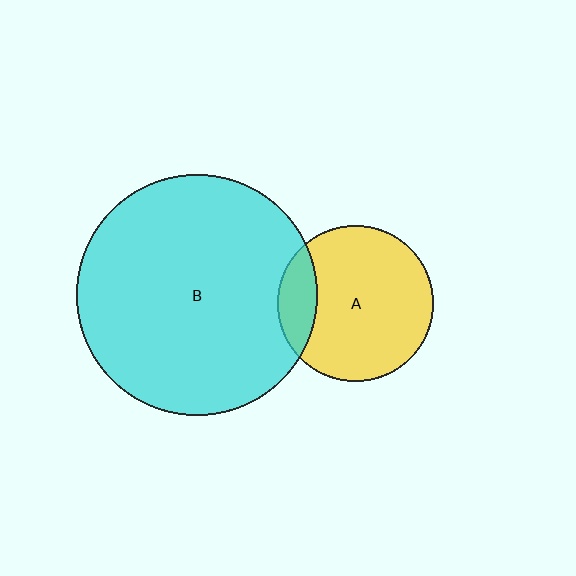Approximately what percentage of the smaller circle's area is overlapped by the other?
Approximately 15%.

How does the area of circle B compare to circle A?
Approximately 2.4 times.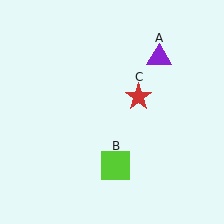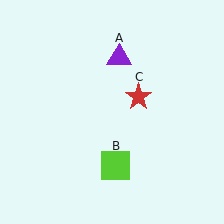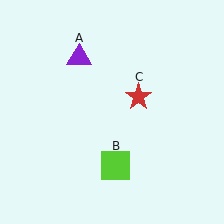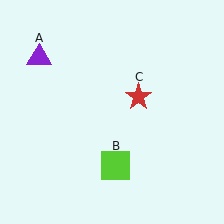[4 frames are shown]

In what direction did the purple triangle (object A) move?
The purple triangle (object A) moved left.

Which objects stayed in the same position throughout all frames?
Lime square (object B) and red star (object C) remained stationary.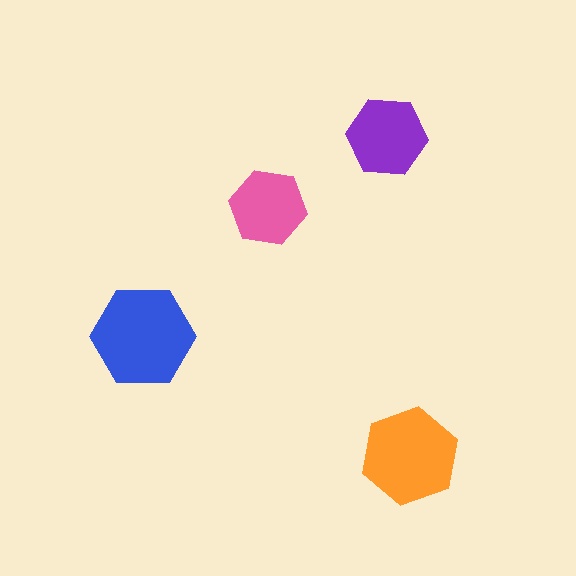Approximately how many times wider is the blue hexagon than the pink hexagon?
About 1.5 times wider.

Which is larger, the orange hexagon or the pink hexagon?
The orange one.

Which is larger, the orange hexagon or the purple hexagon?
The orange one.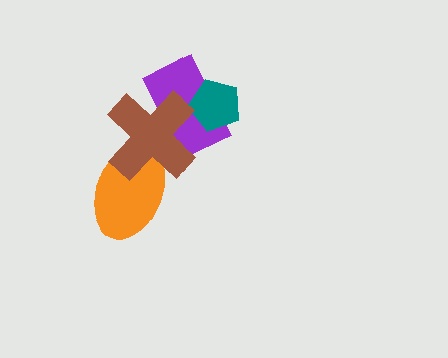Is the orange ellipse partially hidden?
Yes, it is partially covered by another shape.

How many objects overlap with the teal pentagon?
1 object overlaps with the teal pentagon.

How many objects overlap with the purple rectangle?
2 objects overlap with the purple rectangle.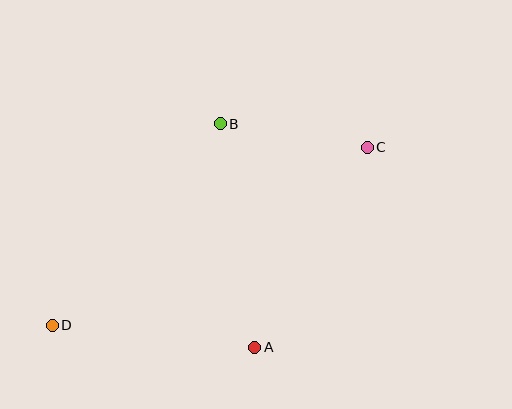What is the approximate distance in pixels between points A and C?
The distance between A and C is approximately 230 pixels.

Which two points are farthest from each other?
Points C and D are farthest from each other.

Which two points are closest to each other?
Points B and C are closest to each other.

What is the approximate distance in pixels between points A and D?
The distance between A and D is approximately 203 pixels.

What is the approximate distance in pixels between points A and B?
The distance between A and B is approximately 226 pixels.